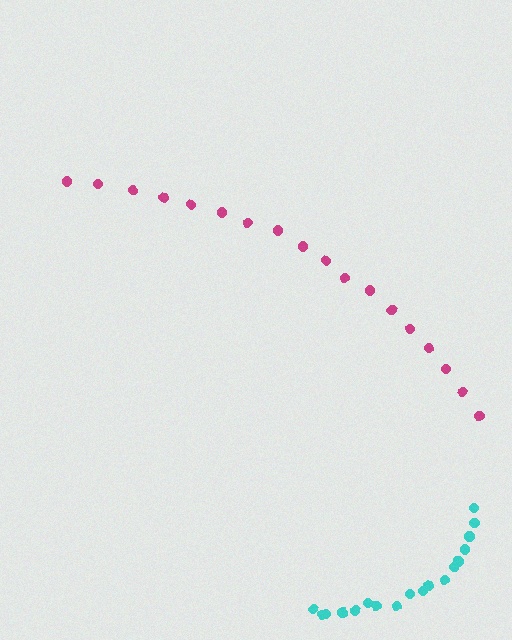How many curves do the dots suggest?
There are 2 distinct paths.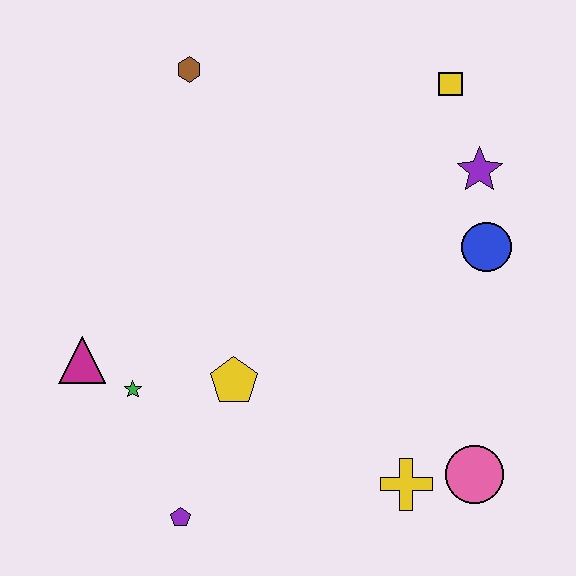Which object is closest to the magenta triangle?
The green star is closest to the magenta triangle.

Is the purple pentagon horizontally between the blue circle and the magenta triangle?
Yes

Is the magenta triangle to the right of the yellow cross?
No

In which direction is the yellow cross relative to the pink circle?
The yellow cross is to the left of the pink circle.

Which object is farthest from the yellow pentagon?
The yellow square is farthest from the yellow pentagon.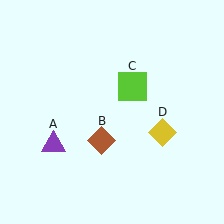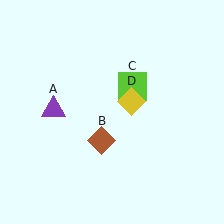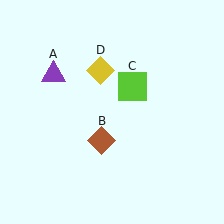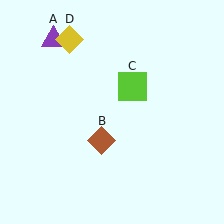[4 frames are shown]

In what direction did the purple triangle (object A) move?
The purple triangle (object A) moved up.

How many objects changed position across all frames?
2 objects changed position: purple triangle (object A), yellow diamond (object D).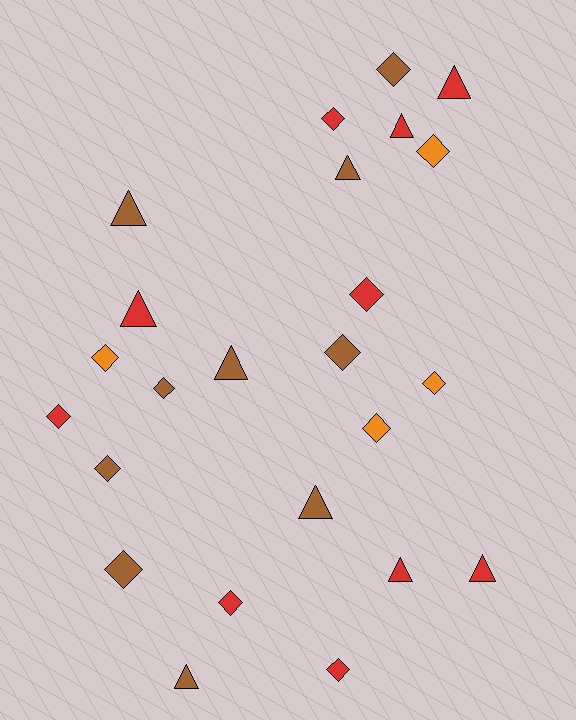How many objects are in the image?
There are 24 objects.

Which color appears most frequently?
Brown, with 10 objects.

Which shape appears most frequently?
Diamond, with 14 objects.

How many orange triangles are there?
There are no orange triangles.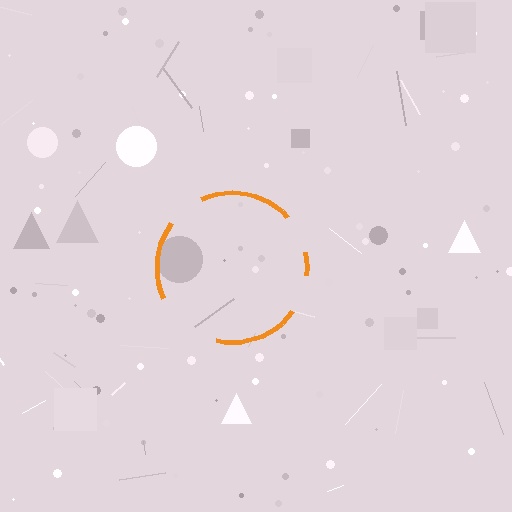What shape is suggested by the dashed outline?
The dashed outline suggests a circle.